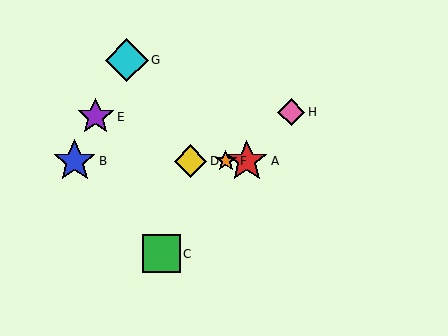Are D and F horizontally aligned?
Yes, both are at y≈161.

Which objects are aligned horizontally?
Objects A, B, D, F are aligned horizontally.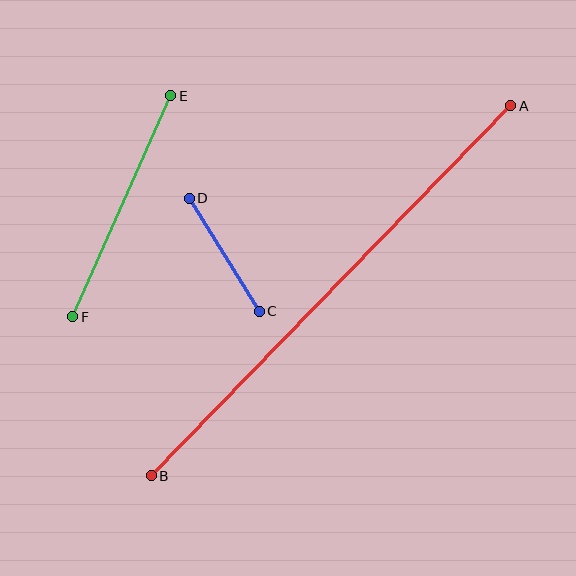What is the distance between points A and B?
The distance is approximately 516 pixels.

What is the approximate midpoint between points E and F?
The midpoint is at approximately (122, 206) pixels.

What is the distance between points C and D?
The distance is approximately 133 pixels.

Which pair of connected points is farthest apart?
Points A and B are farthest apart.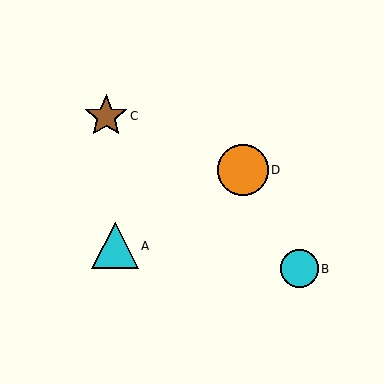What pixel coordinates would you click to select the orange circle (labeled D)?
Click at (243, 170) to select the orange circle D.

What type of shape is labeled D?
Shape D is an orange circle.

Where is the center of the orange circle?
The center of the orange circle is at (243, 170).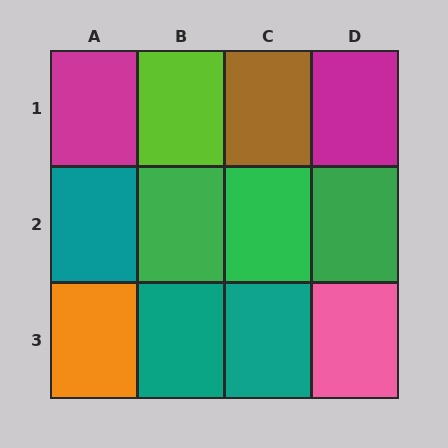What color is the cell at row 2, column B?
Green.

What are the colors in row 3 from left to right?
Orange, teal, teal, pink.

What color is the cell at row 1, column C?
Brown.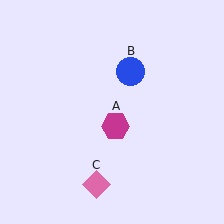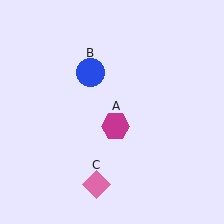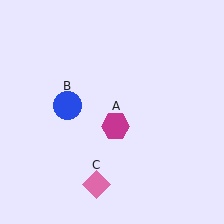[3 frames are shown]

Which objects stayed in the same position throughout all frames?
Magenta hexagon (object A) and pink diamond (object C) remained stationary.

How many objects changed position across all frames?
1 object changed position: blue circle (object B).